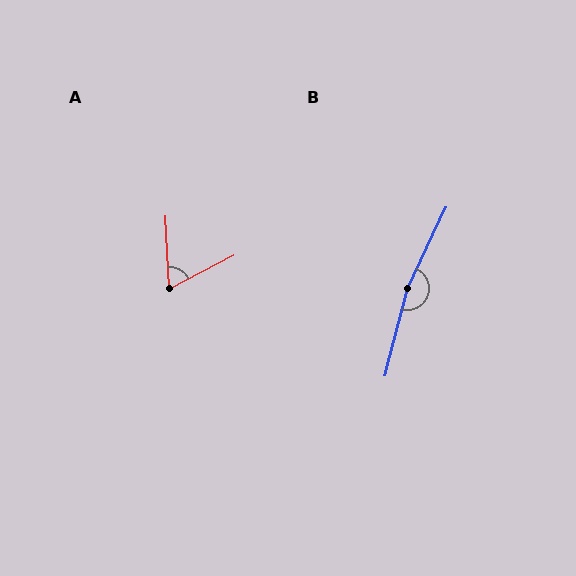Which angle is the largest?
B, at approximately 169 degrees.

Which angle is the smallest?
A, at approximately 66 degrees.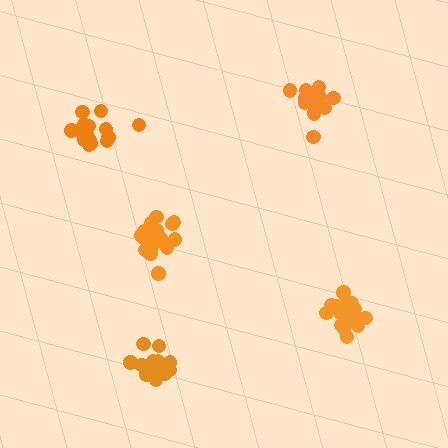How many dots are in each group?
Group 1: 17 dots, Group 2: 18 dots, Group 3: 19 dots, Group 4: 18 dots, Group 5: 14 dots (86 total).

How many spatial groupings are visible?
There are 5 spatial groupings.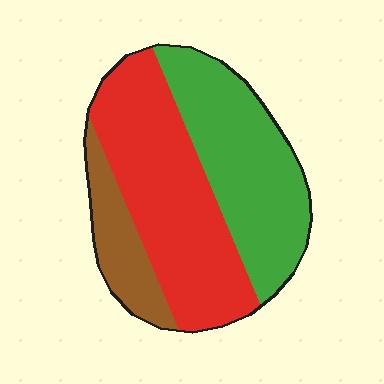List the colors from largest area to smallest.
From largest to smallest: red, green, brown.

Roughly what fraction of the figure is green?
Green takes up between a quarter and a half of the figure.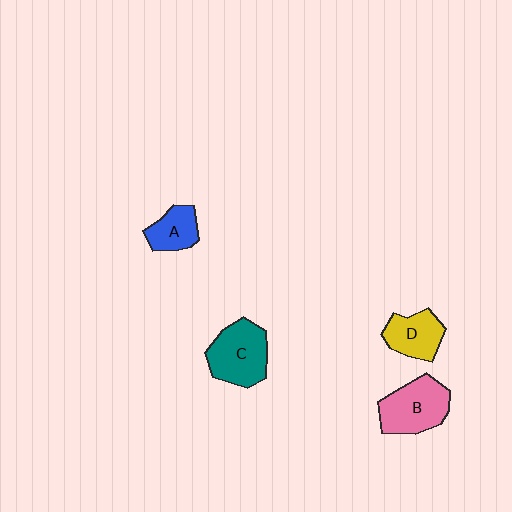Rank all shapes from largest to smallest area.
From largest to smallest: C (teal), B (pink), D (yellow), A (blue).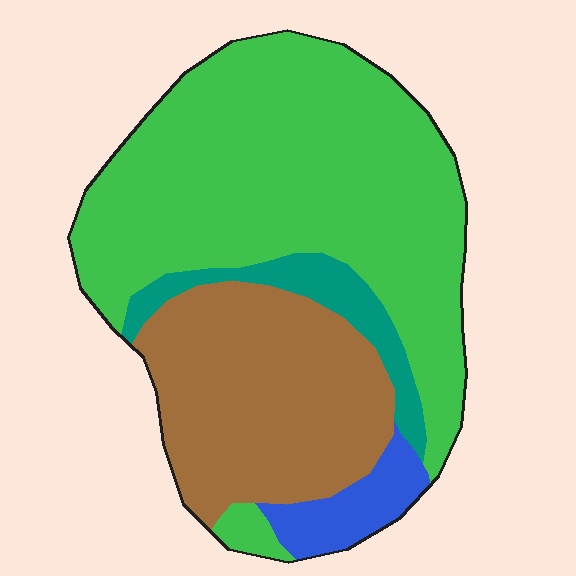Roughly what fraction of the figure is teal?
Teal takes up about one tenth (1/10) of the figure.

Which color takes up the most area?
Green, at roughly 55%.